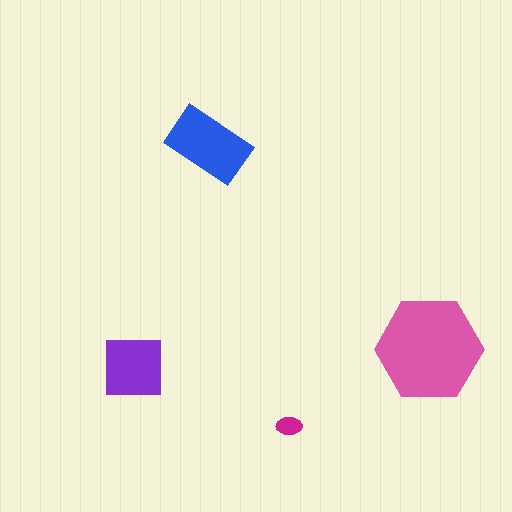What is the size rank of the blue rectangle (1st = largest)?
2nd.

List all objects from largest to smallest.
The pink hexagon, the blue rectangle, the purple square, the magenta ellipse.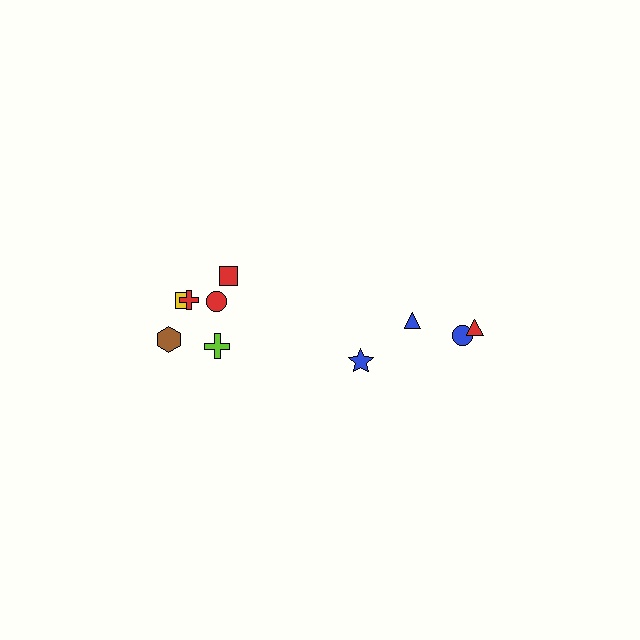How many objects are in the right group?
There are 4 objects.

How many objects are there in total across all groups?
There are 10 objects.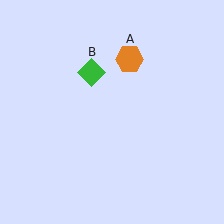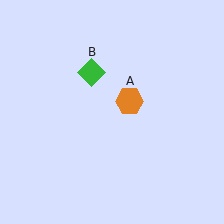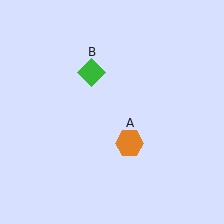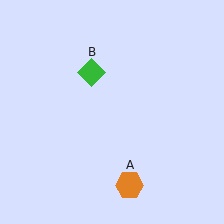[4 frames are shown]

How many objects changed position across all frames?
1 object changed position: orange hexagon (object A).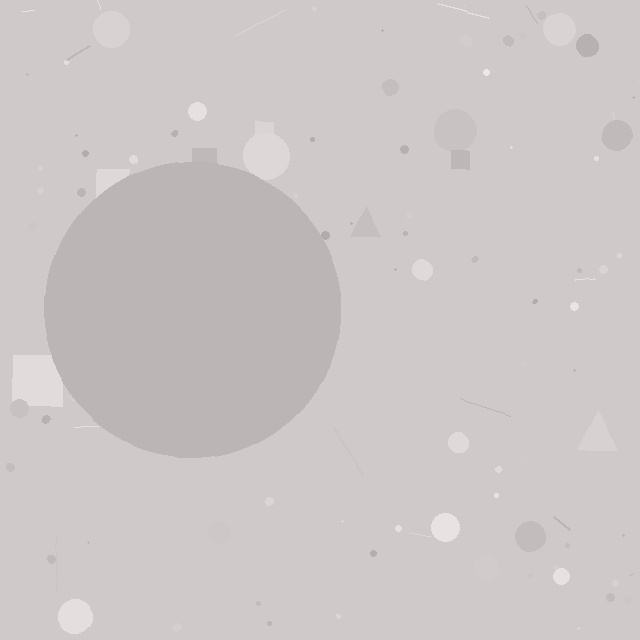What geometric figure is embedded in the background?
A circle is embedded in the background.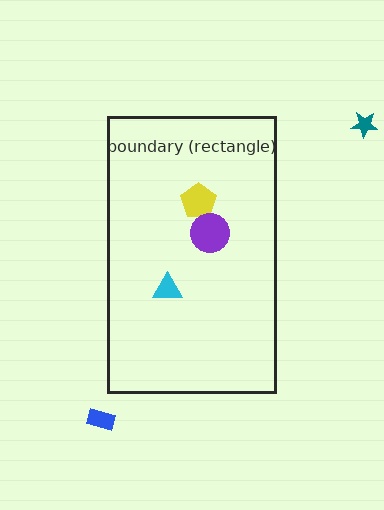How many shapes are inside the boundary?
3 inside, 2 outside.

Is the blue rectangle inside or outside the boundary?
Outside.